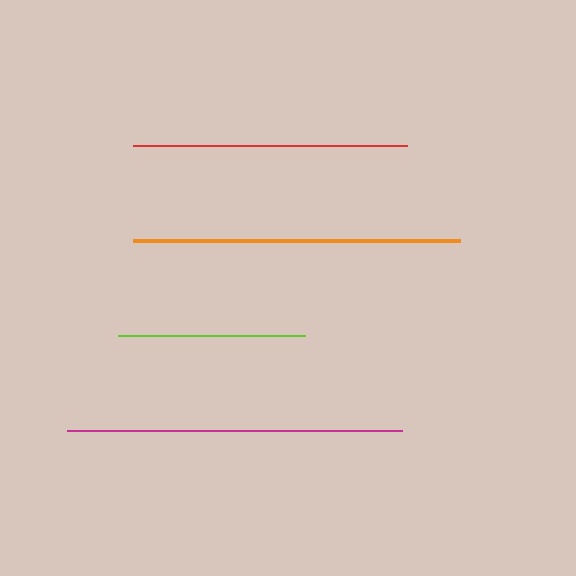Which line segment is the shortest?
The lime line is the shortest at approximately 187 pixels.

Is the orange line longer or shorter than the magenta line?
The magenta line is longer than the orange line.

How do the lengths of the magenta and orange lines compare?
The magenta and orange lines are approximately the same length.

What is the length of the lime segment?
The lime segment is approximately 187 pixels long.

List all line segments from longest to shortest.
From longest to shortest: magenta, orange, red, lime.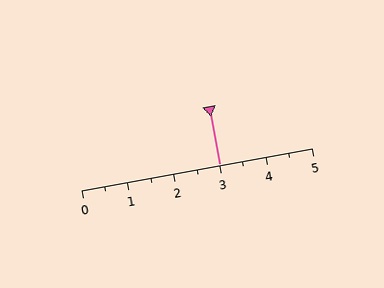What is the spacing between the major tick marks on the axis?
The major ticks are spaced 1 apart.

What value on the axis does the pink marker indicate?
The marker indicates approximately 3.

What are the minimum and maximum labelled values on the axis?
The axis runs from 0 to 5.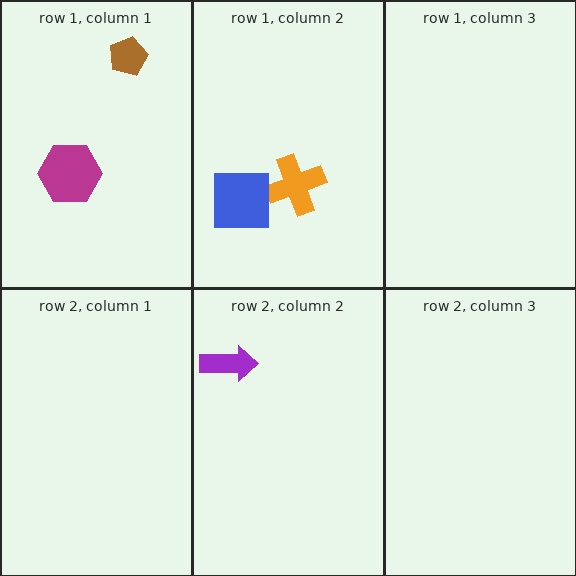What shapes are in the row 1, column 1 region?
The brown pentagon, the magenta hexagon.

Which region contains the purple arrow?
The row 2, column 2 region.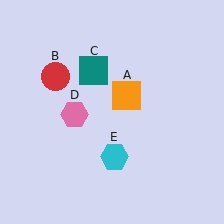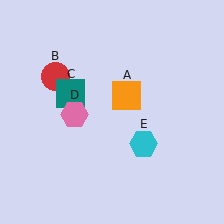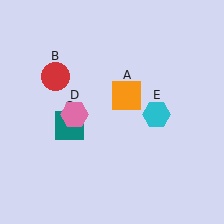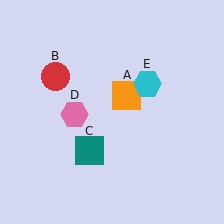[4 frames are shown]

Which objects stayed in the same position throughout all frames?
Orange square (object A) and red circle (object B) and pink hexagon (object D) remained stationary.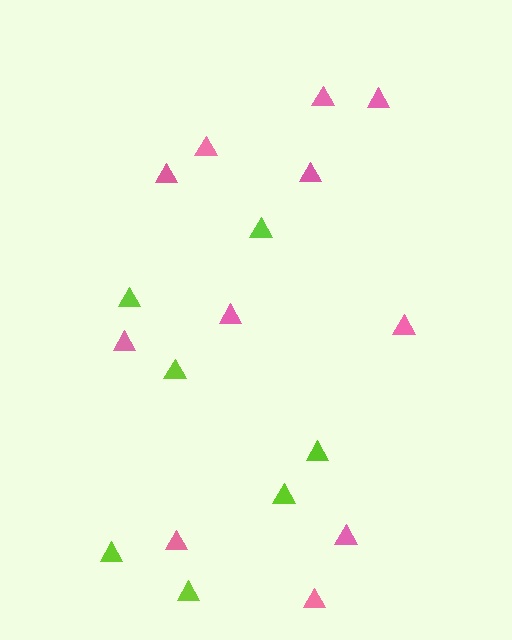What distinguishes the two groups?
There are 2 groups: one group of lime triangles (7) and one group of pink triangles (11).